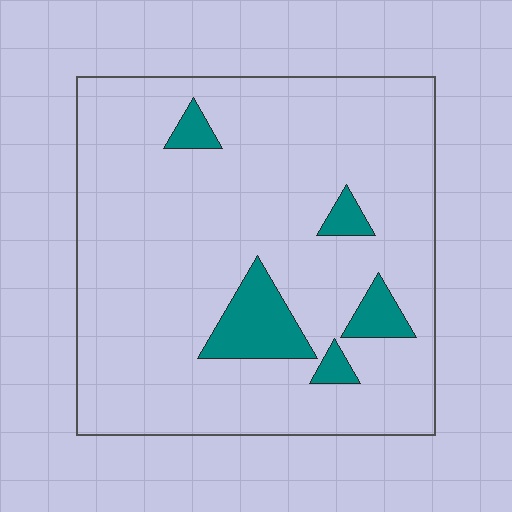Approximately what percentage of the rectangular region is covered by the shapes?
Approximately 10%.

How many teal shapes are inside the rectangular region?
5.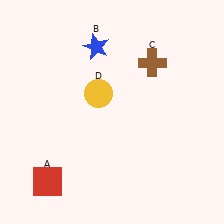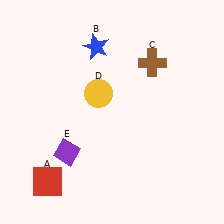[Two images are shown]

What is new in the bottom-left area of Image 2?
A purple diamond (E) was added in the bottom-left area of Image 2.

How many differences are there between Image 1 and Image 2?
There is 1 difference between the two images.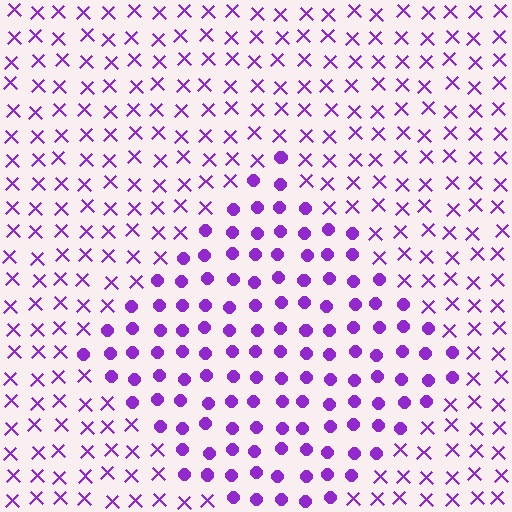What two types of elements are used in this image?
The image uses circles inside the diamond region and X marks outside it.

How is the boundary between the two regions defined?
The boundary is defined by a change in element shape: circles inside vs. X marks outside. All elements share the same color and spacing.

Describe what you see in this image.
The image is filled with small purple elements arranged in a uniform grid. A diamond-shaped region contains circles, while the surrounding area contains X marks. The boundary is defined purely by the change in element shape.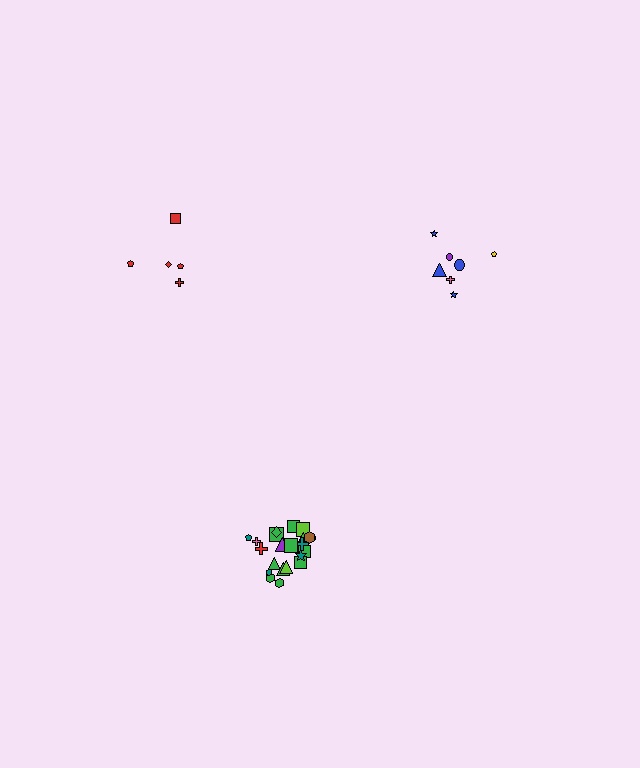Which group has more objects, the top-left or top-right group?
The top-right group.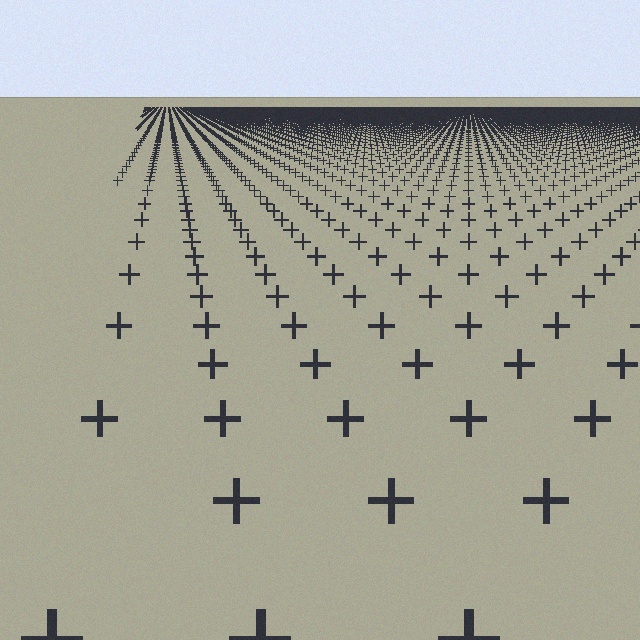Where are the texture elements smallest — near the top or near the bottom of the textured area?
Near the top.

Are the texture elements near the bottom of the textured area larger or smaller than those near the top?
Larger. Near the bottom, elements are closer to the viewer and appear at a bigger on-screen size.